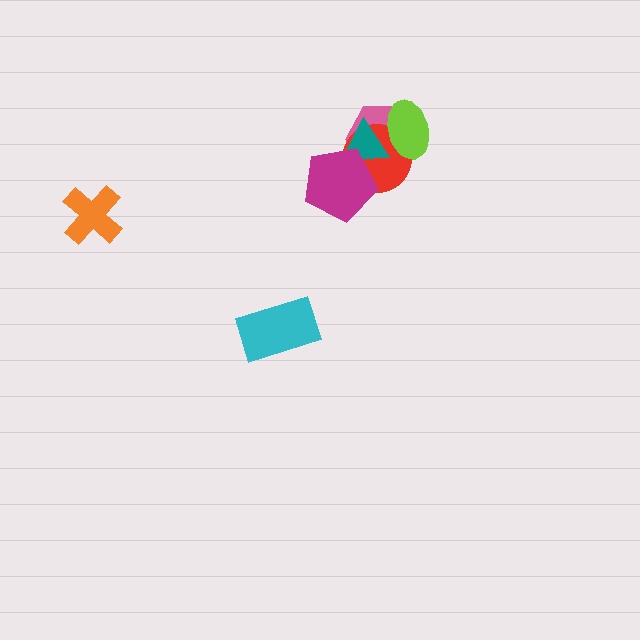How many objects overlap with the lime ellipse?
3 objects overlap with the lime ellipse.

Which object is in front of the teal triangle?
The magenta pentagon is in front of the teal triangle.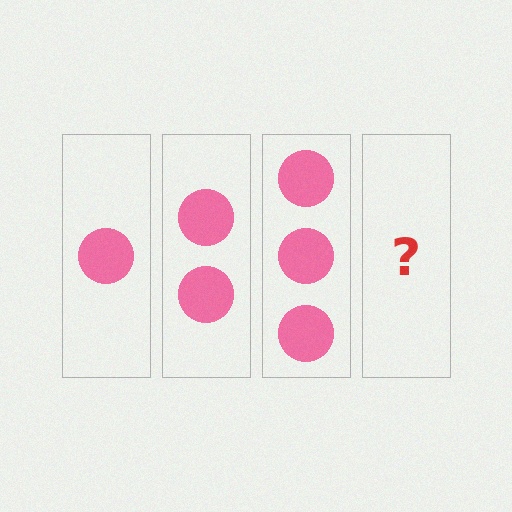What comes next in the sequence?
The next element should be 4 circles.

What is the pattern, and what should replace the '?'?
The pattern is that each step adds one more circle. The '?' should be 4 circles.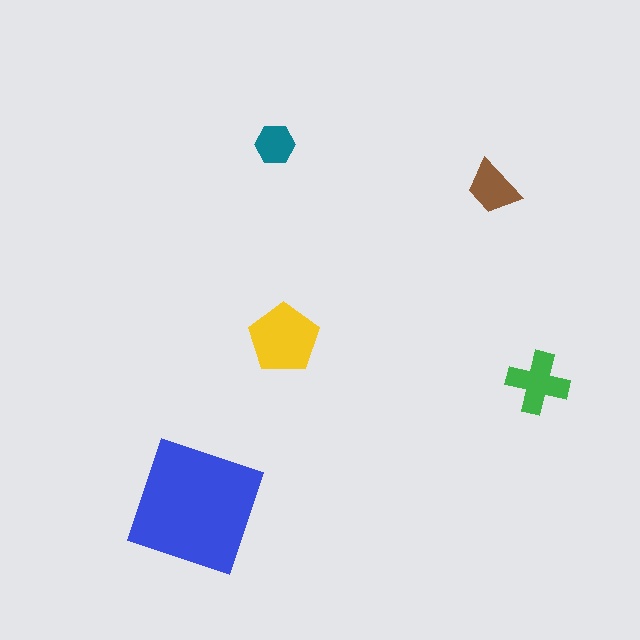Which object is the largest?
The blue square.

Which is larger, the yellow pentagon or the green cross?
The yellow pentagon.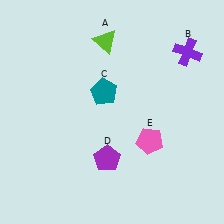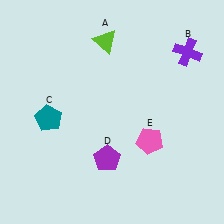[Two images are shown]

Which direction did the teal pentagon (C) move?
The teal pentagon (C) moved left.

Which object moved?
The teal pentagon (C) moved left.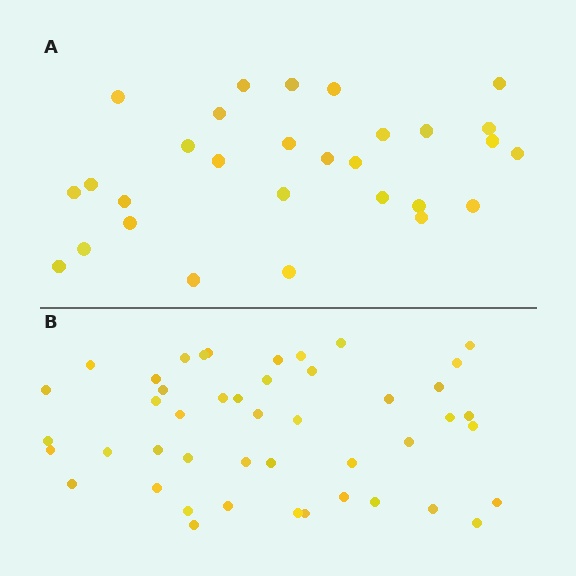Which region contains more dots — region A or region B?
Region B (the bottom region) has more dots.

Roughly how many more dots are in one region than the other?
Region B has approximately 15 more dots than region A.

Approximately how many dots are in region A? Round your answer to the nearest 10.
About 30 dots. (The exact count is 29, which rounds to 30.)